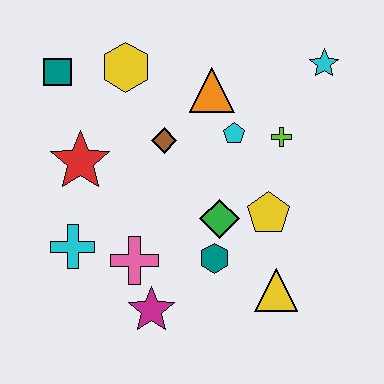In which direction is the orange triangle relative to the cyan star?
The orange triangle is to the left of the cyan star.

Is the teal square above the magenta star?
Yes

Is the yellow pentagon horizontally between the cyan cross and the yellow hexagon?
No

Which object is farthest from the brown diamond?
The yellow triangle is farthest from the brown diamond.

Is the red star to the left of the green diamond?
Yes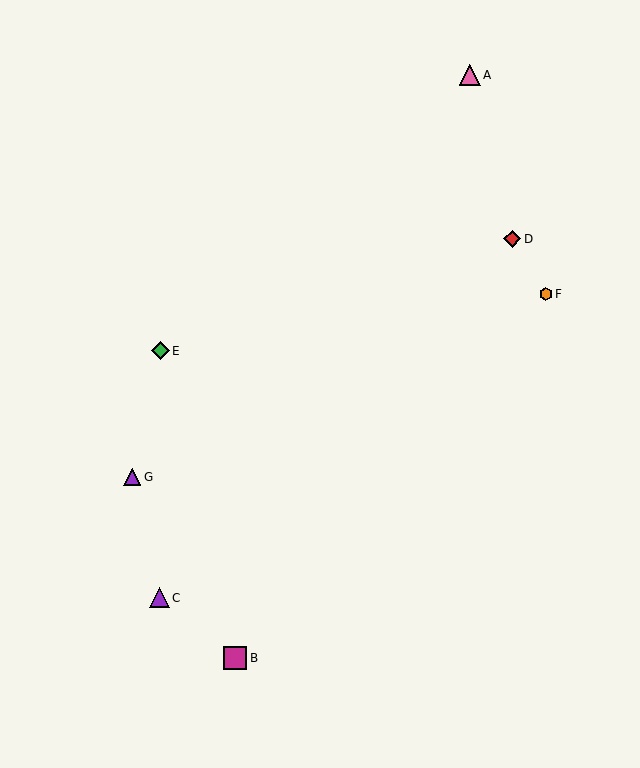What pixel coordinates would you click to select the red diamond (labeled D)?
Click at (512, 239) to select the red diamond D.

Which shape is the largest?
The magenta square (labeled B) is the largest.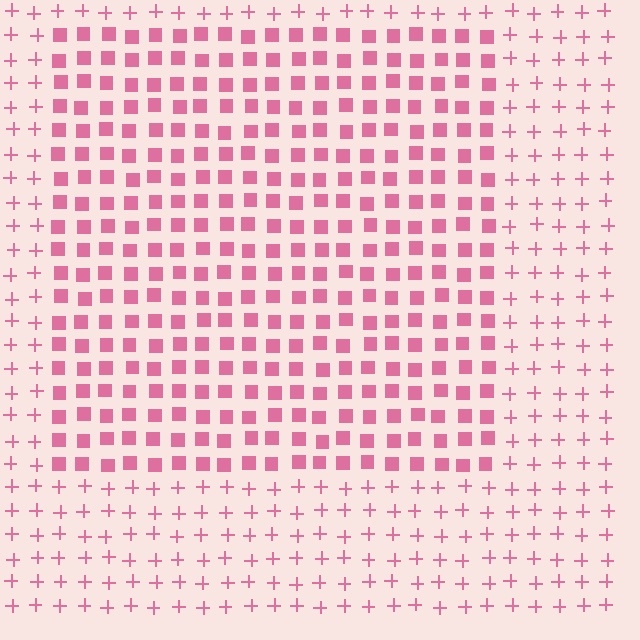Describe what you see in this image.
The image is filled with small pink elements arranged in a uniform grid. A rectangle-shaped region contains squares, while the surrounding area contains plus signs. The boundary is defined purely by the change in element shape.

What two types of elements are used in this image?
The image uses squares inside the rectangle region and plus signs outside it.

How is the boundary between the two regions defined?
The boundary is defined by a change in element shape: squares inside vs. plus signs outside. All elements share the same color and spacing.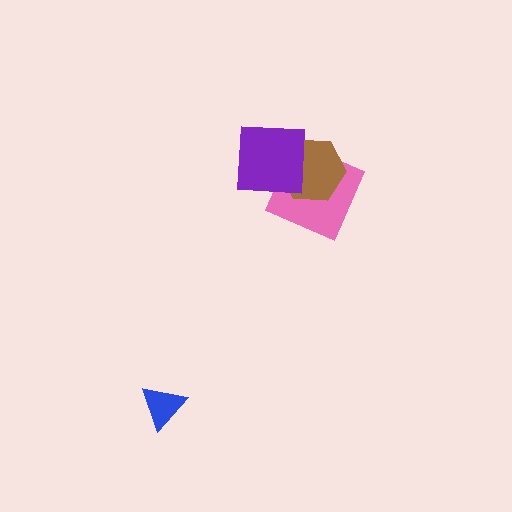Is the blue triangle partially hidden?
No, no other shape covers it.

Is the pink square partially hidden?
Yes, it is partially covered by another shape.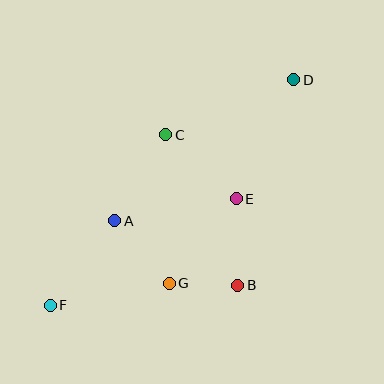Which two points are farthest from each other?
Points D and F are farthest from each other.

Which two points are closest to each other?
Points B and G are closest to each other.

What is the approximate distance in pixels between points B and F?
The distance between B and F is approximately 188 pixels.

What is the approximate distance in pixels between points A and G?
The distance between A and G is approximately 83 pixels.